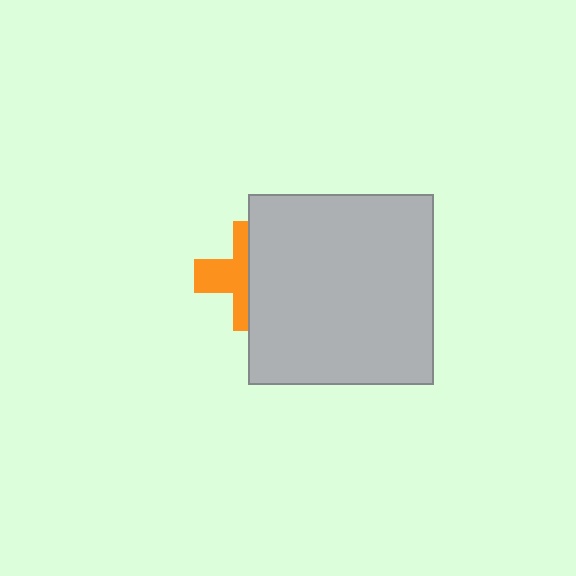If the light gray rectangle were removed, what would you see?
You would see the complete orange cross.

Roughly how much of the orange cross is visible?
About half of it is visible (roughly 46%).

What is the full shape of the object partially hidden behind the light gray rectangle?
The partially hidden object is an orange cross.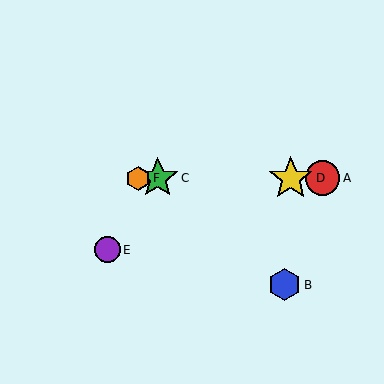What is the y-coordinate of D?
Object D is at y≈178.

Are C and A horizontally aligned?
Yes, both are at y≈178.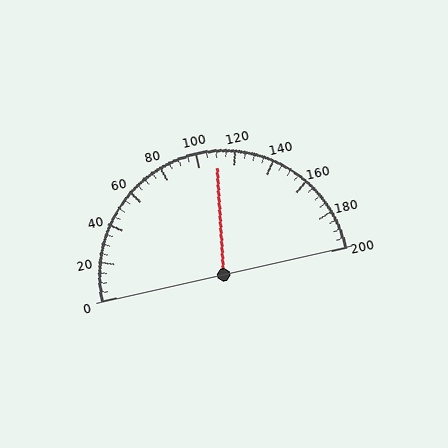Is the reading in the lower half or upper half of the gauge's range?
The reading is in the upper half of the range (0 to 200).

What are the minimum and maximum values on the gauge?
The gauge ranges from 0 to 200.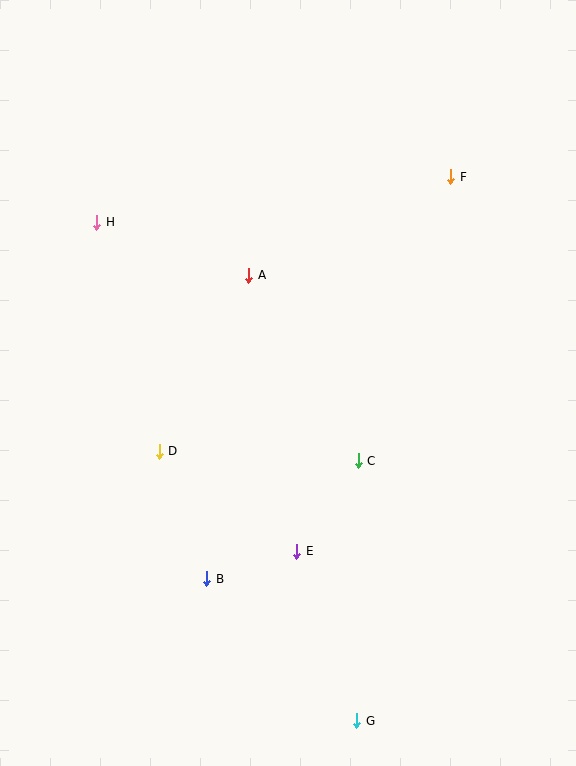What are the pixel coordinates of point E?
Point E is at (297, 551).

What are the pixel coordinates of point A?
Point A is at (249, 275).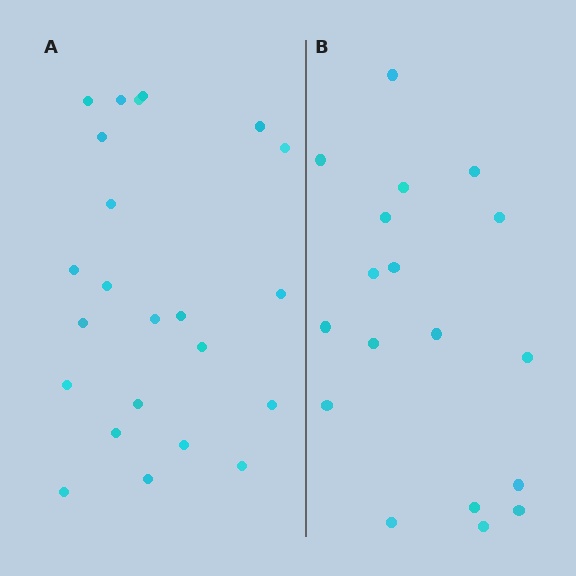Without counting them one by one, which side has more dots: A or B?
Region A (the left region) has more dots.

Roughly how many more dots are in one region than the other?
Region A has about 5 more dots than region B.